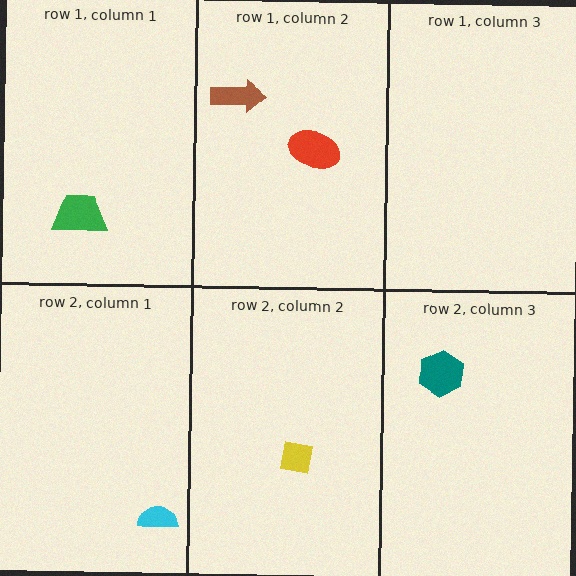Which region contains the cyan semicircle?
The row 2, column 1 region.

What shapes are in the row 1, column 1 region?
The green trapezoid.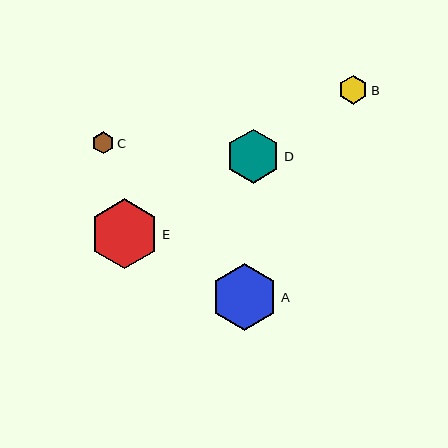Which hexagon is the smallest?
Hexagon C is the smallest with a size of approximately 22 pixels.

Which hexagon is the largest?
Hexagon E is the largest with a size of approximately 70 pixels.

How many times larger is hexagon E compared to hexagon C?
Hexagon E is approximately 3.2 times the size of hexagon C.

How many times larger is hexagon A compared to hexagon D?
Hexagon A is approximately 1.2 times the size of hexagon D.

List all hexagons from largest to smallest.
From largest to smallest: E, A, D, B, C.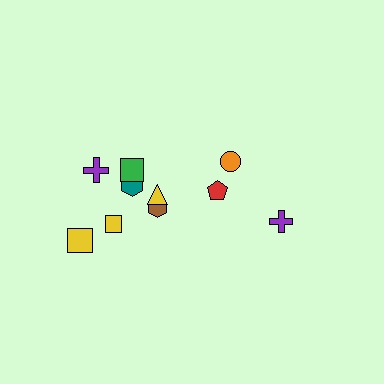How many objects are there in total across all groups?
There are 10 objects.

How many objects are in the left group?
There are 6 objects.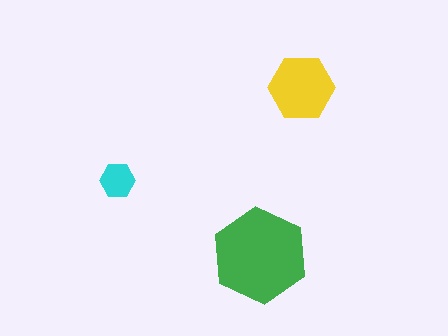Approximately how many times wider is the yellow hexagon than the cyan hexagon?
About 2 times wider.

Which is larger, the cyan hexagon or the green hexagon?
The green one.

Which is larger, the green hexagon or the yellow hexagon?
The green one.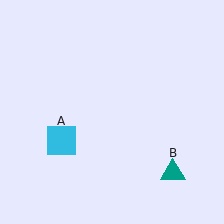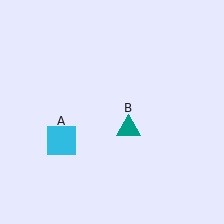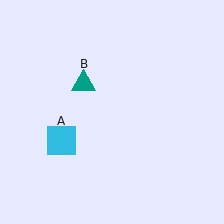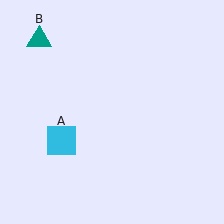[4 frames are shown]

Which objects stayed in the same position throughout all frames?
Cyan square (object A) remained stationary.